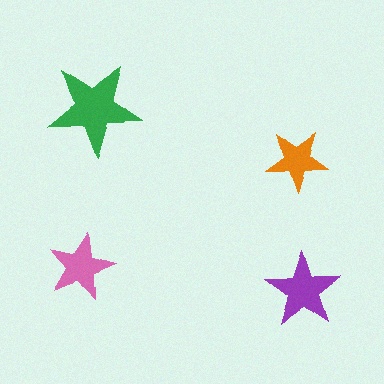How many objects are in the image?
There are 4 objects in the image.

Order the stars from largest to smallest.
the green one, the purple one, the pink one, the orange one.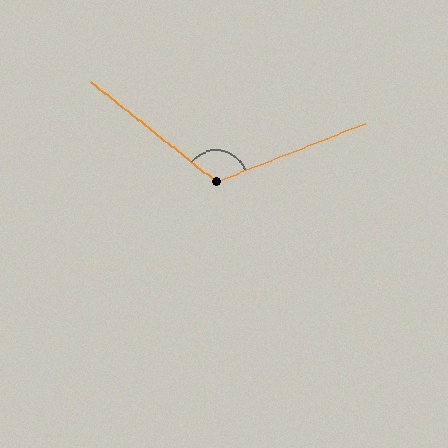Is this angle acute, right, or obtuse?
It is obtuse.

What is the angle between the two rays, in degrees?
Approximately 120 degrees.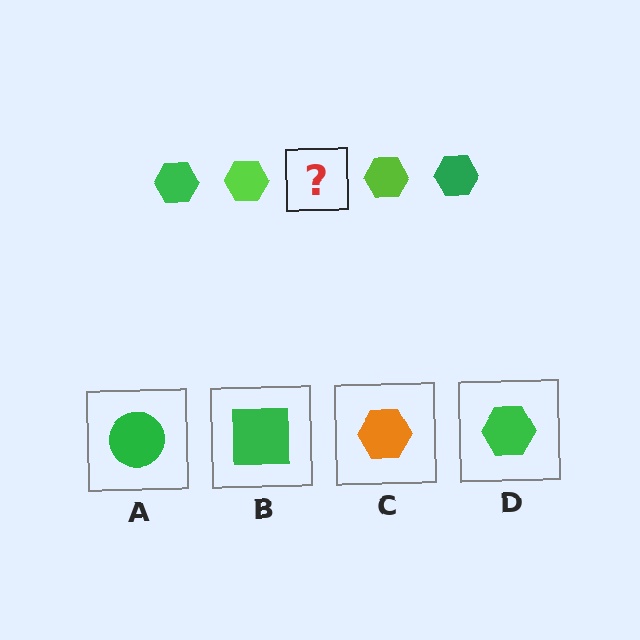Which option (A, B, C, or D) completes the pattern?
D.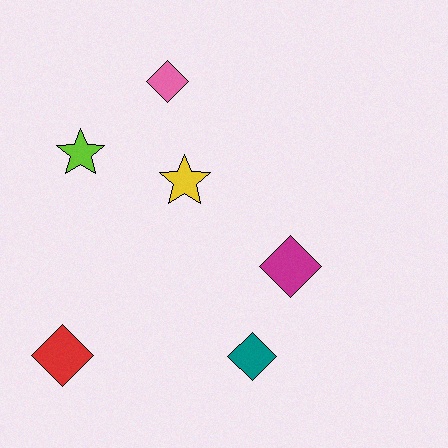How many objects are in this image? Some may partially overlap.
There are 6 objects.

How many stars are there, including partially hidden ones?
There are 2 stars.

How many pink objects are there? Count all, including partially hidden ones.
There is 1 pink object.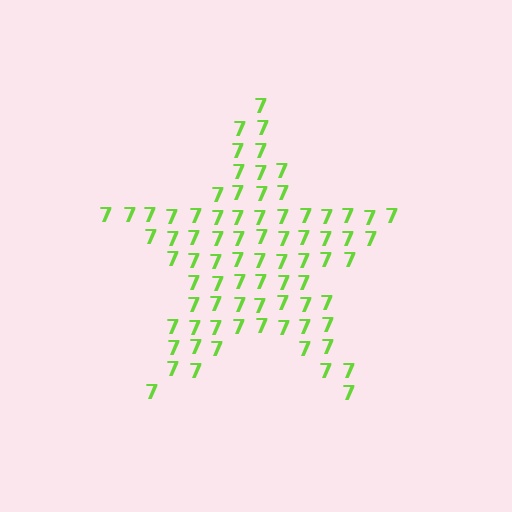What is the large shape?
The large shape is a star.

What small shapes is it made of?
It is made of small digit 7's.